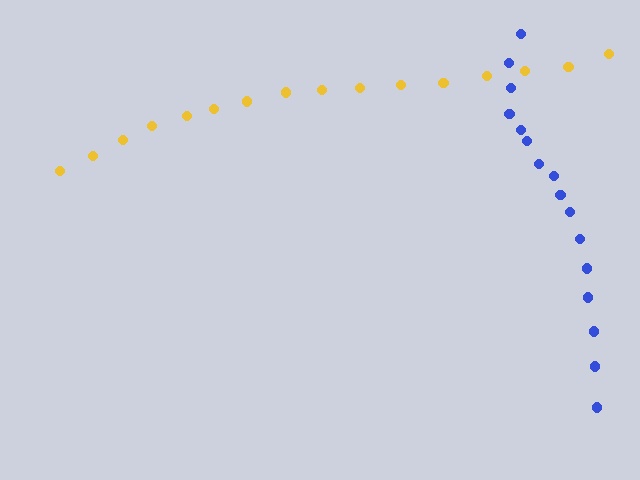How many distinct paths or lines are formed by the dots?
There are 2 distinct paths.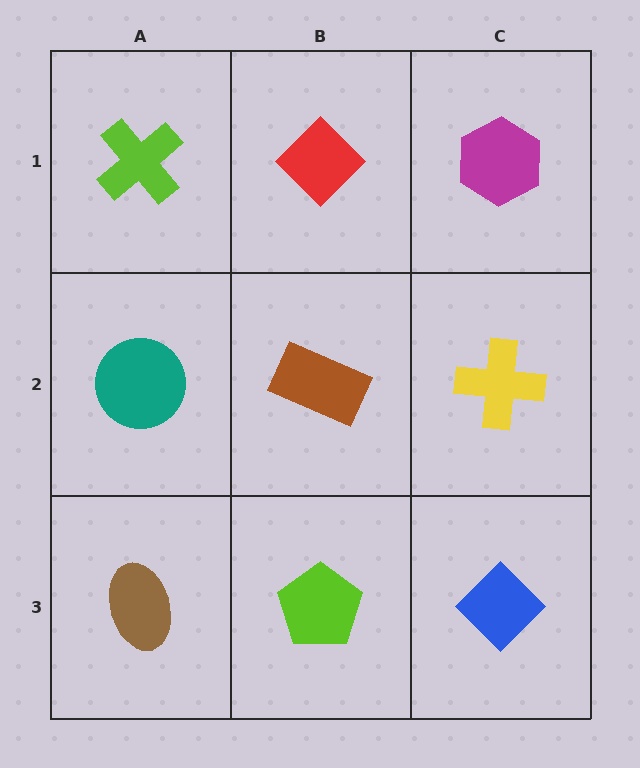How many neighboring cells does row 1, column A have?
2.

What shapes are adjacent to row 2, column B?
A red diamond (row 1, column B), a lime pentagon (row 3, column B), a teal circle (row 2, column A), a yellow cross (row 2, column C).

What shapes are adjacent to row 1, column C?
A yellow cross (row 2, column C), a red diamond (row 1, column B).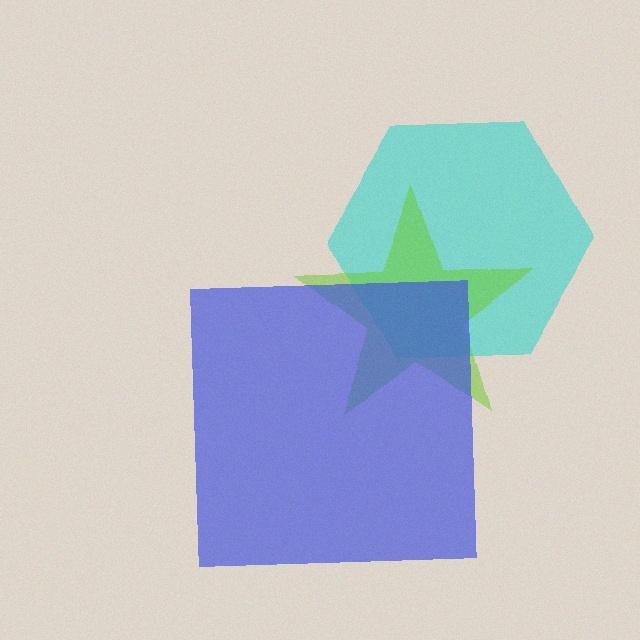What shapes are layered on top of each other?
The layered shapes are: a cyan hexagon, a lime star, a blue square.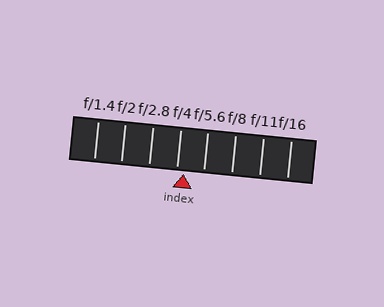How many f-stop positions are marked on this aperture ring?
There are 8 f-stop positions marked.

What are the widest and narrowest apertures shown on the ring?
The widest aperture shown is f/1.4 and the narrowest is f/16.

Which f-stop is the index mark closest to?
The index mark is closest to f/4.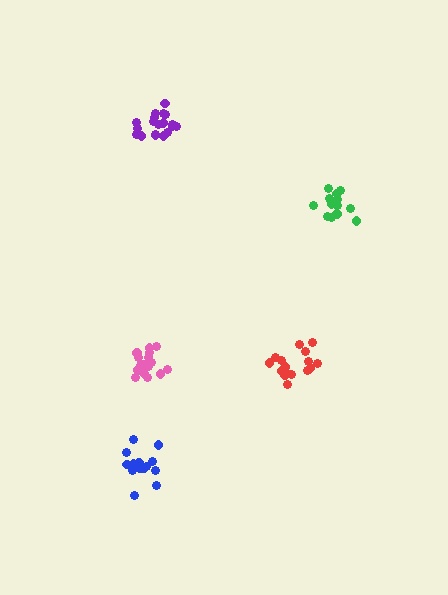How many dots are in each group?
Group 1: 14 dots, Group 2: 16 dots, Group 3: 19 dots, Group 4: 18 dots, Group 5: 15 dots (82 total).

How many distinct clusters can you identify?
There are 5 distinct clusters.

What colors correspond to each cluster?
The clusters are colored: green, red, purple, pink, blue.